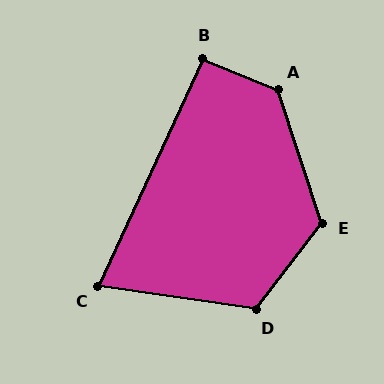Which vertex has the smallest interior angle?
C, at approximately 73 degrees.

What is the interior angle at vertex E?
Approximately 125 degrees (obtuse).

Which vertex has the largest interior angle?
A, at approximately 130 degrees.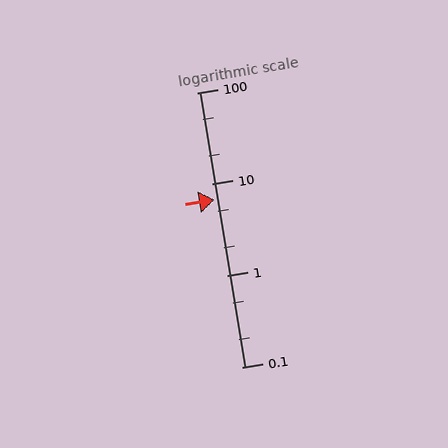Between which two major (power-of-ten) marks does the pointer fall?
The pointer is between 1 and 10.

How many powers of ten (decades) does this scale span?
The scale spans 3 decades, from 0.1 to 100.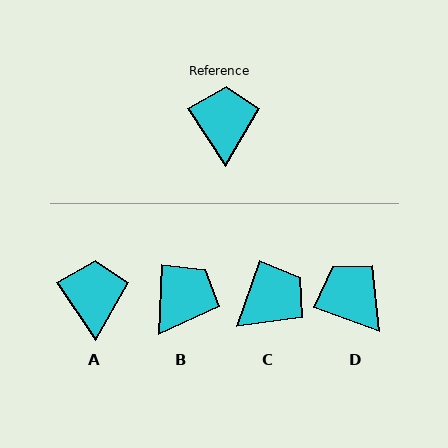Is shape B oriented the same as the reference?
No, it is off by about 36 degrees.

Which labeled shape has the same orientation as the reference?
A.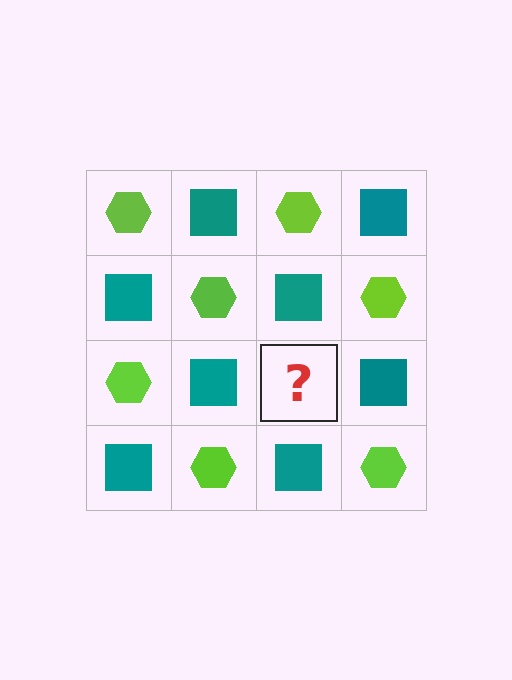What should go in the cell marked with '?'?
The missing cell should contain a lime hexagon.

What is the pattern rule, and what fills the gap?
The rule is that it alternates lime hexagon and teal square in a checkerboard pattern. The gap should be filled with a lime hexagon.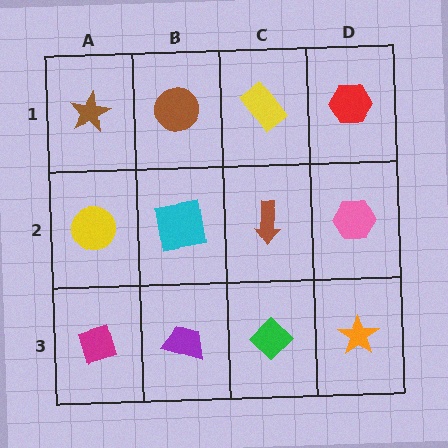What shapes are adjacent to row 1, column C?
A brown arrow (row 2, column C), a brown circle (row 1, column B), a red hexagon (row 1, column D).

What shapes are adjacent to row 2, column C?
A yellow rectangle (row 1, column C), a green diamond (row 3, column C), a cyan square (row 2, column B), a pink hexagon (row 2, column D).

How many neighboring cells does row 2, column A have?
3.